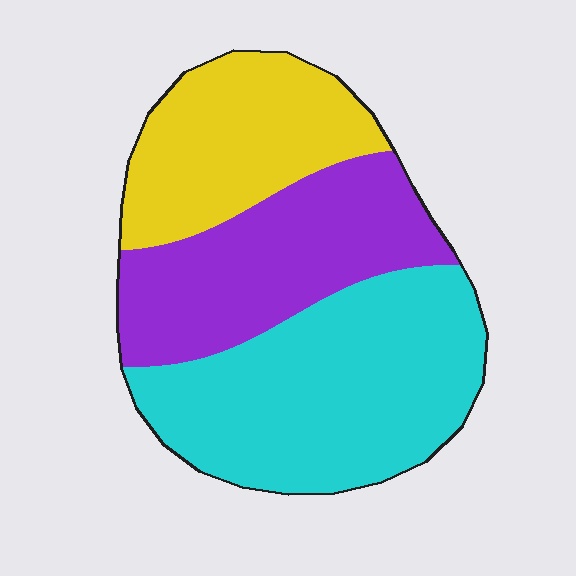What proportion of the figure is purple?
Purple takes up about one third (1/3) of the figure.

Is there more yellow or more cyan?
Cyan.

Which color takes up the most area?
Cyan, at roughly 45%.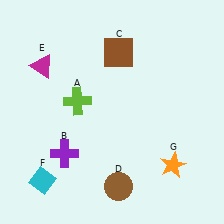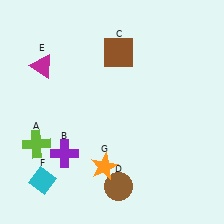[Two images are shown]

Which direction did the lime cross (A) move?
The lime cross (A) moved down.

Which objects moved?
The objects that moved are: the lime cross (A), the orange star (G).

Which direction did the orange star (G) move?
The orange star (G) moved left.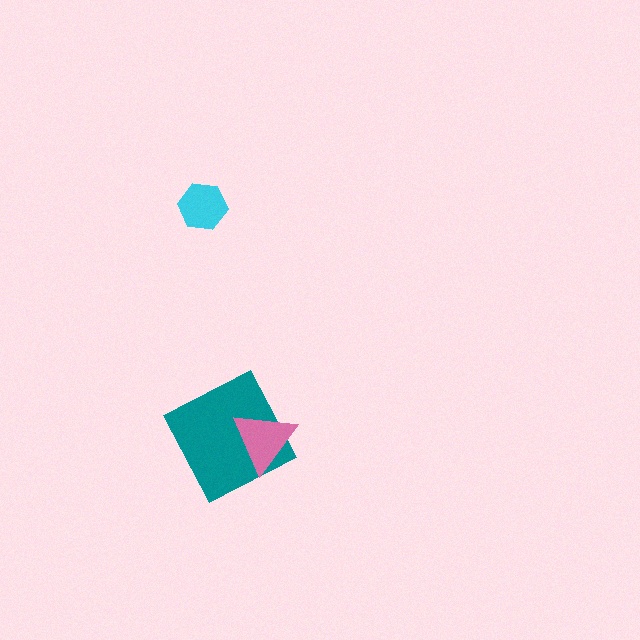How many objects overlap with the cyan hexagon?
0 objects overlap with the cyan hexagon.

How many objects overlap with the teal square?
1 object overlaps with the teal square.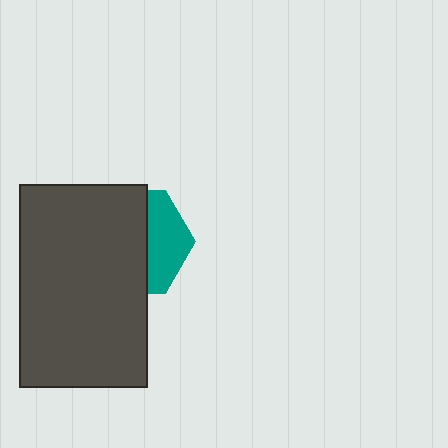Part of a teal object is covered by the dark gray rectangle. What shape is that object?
It is a hexagon.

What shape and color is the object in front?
The object in front is a dark gray rectangle.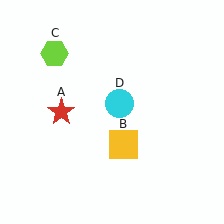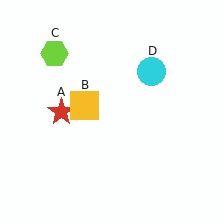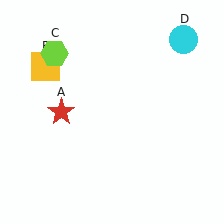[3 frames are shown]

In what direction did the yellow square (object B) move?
The yellow square (object B) moved up and to the left.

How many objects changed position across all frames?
2 objects changed position: yellow square (object B), cyan circle (object D).